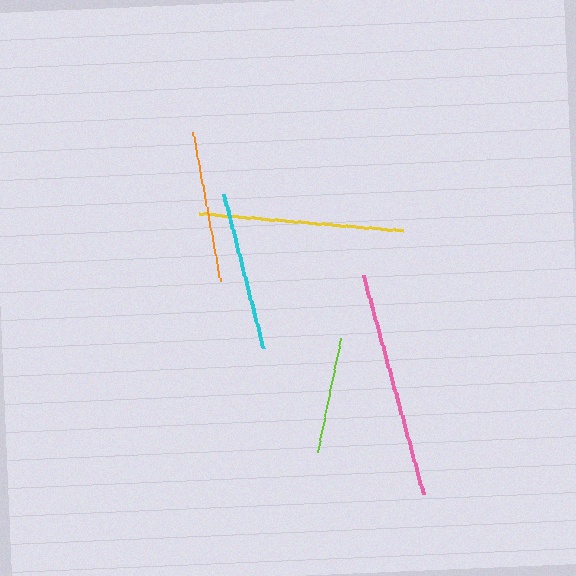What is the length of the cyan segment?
The cyan segment is approximately 159 pixels long.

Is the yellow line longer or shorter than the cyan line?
The yellow line is longer than the cyan line.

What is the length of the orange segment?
The orange segment is approximately 151 pixels long.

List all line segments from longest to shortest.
From longest to shortest: pink, yellow, cyan, orange, lime.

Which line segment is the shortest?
The lime line is the shortest at approximately 116 pixels.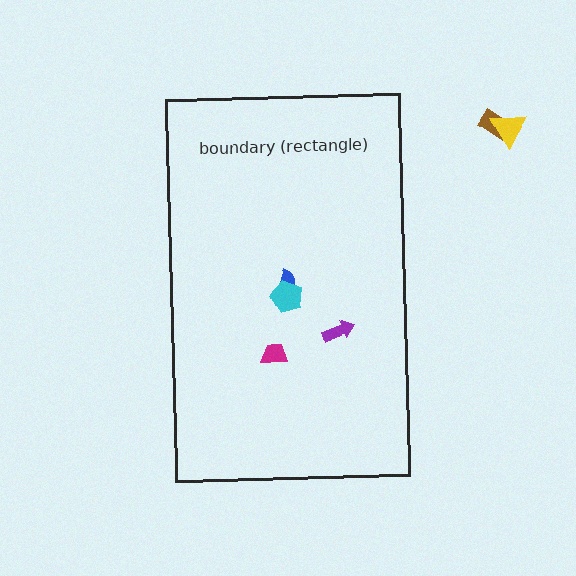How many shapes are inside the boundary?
4 inside, 2 outside.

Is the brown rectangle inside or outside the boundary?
Outside.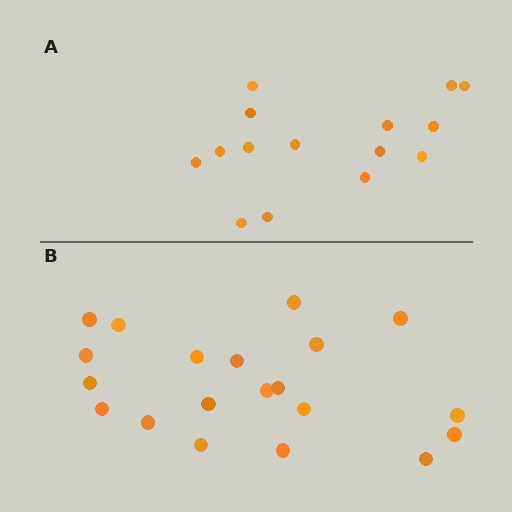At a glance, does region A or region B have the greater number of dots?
Region B (the bottom region) has more dots.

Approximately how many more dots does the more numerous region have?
Region B has about 5 more dots than region A.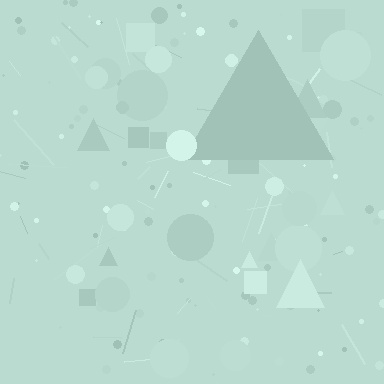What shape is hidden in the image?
A triangle is hidden in the image.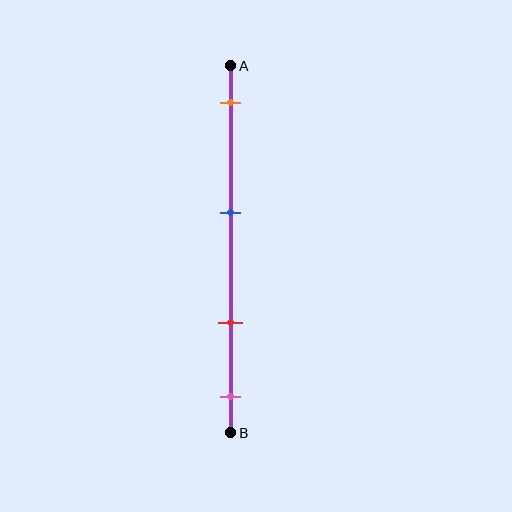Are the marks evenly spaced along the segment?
No, the marks are not evenly spaced.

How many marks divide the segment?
There are 4 marks dividing the segment.